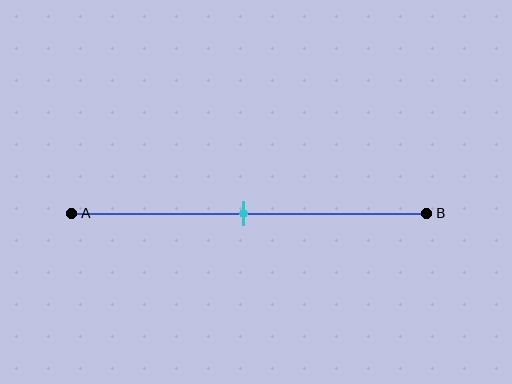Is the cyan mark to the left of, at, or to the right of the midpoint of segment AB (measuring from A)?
The cyan mark is approximately at the midpoint of segment AB.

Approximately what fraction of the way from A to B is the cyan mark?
The cyan mark is approximately 50% of the way from A to B.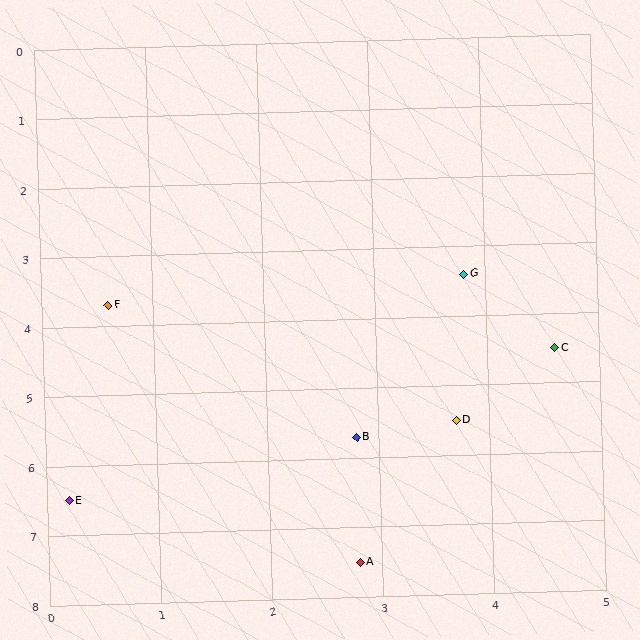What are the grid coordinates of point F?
Point F is at approximately (0.6, 3.7).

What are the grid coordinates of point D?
Point D is at approximately (3.7, 5.5).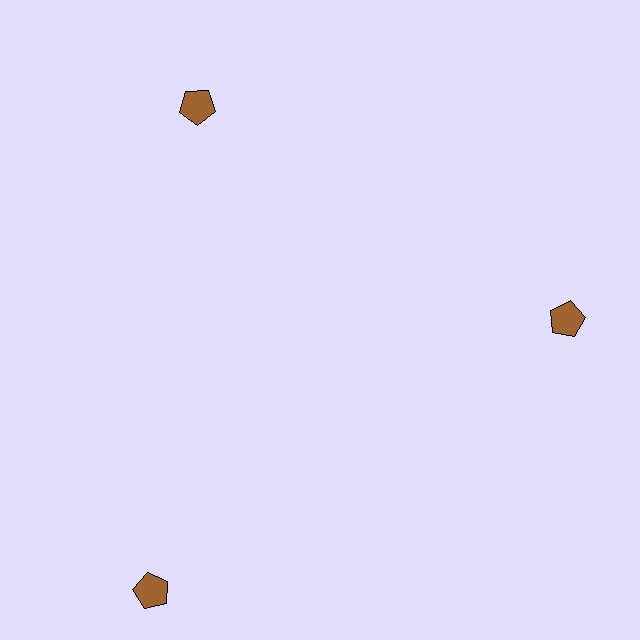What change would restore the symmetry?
The symmetry would be restored by moving it inward, back onto the ring so that all 3 pentagons sit at equal angles and equal distance from the center.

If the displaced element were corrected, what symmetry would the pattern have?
It would have 3-fold rotational symmetry — the pattern would map onto itself every 120 degrees.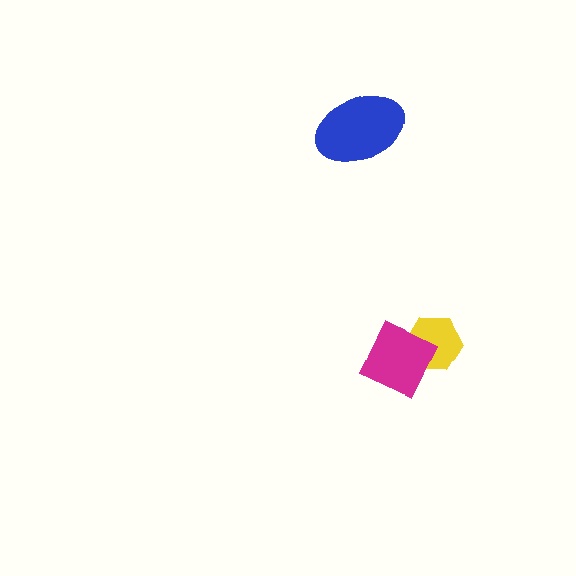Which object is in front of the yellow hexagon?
The magenta diamond is in front of the yellow hexagon.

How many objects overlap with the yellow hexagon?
1 object overlaps with the yellow hexagon.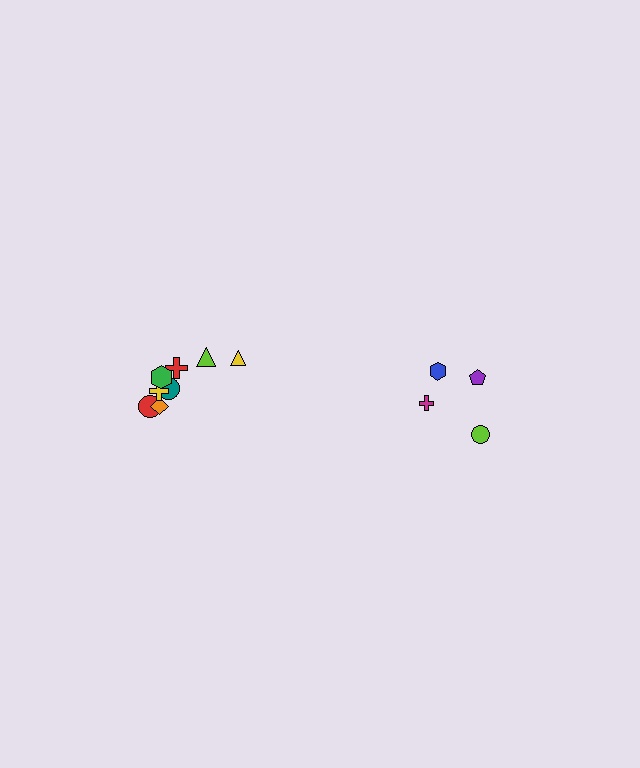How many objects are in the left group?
There are 8 objects.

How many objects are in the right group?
There are 4 objects.